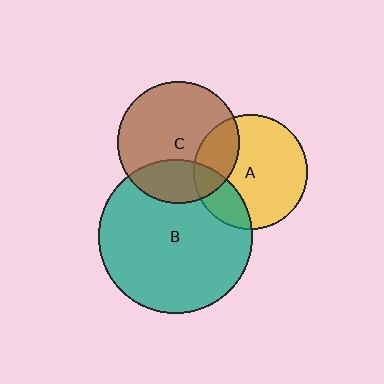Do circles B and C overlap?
Yes.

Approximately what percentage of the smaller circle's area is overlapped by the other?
Approximately 25%.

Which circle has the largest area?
Circle B (teal).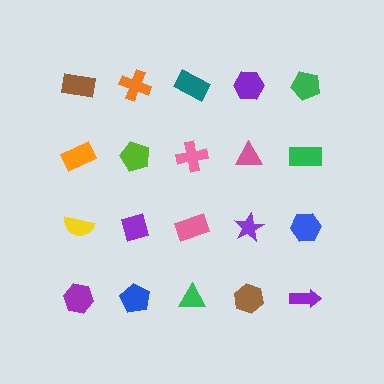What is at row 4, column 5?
A purple arrow.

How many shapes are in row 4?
5 shapes.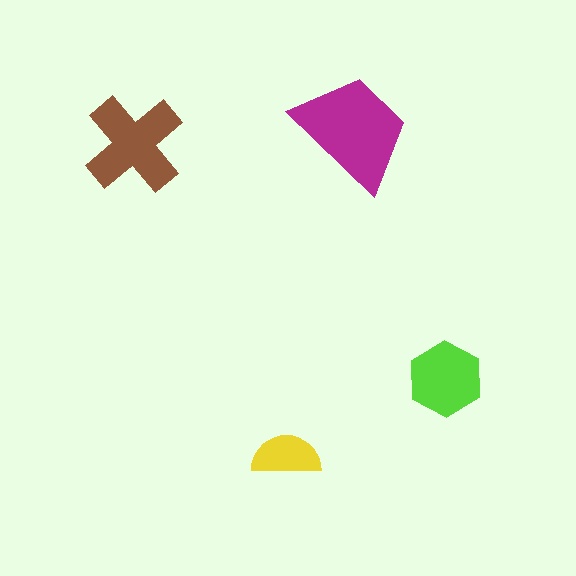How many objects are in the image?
There are 4 objects in the image.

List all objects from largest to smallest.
The magenta trapezoid, the brown cross, the lime hexagon, the yellow semicircle.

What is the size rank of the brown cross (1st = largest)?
2nd.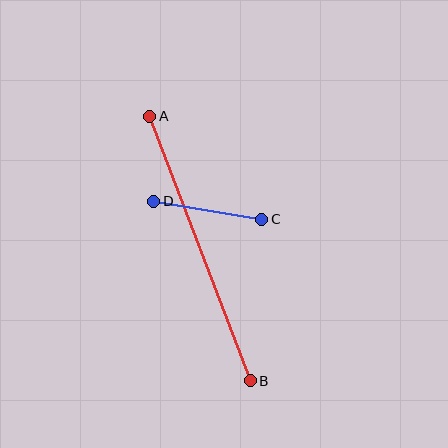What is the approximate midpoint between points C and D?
The midpoint is at approximately (208, 210) pixels.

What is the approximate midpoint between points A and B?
The midpoint is at approximately (200, 248) pixels.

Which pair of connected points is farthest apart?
Points A and B are farthest apart.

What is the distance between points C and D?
The distance is approximately 110 pixels.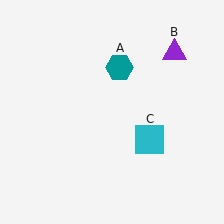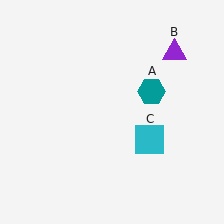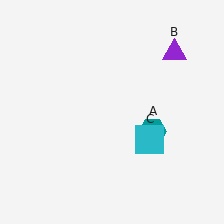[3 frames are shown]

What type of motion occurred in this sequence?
The teal hexagon (object A) rotated clockwise around the center of the scene.